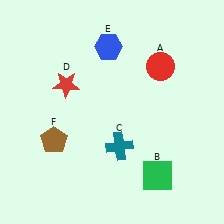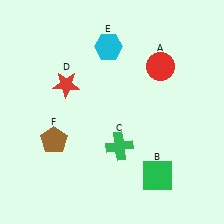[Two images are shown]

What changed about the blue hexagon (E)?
In Image 1, E is blue. In Image 2, it changed to cyan.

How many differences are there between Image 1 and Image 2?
There are 2 differences between the two images.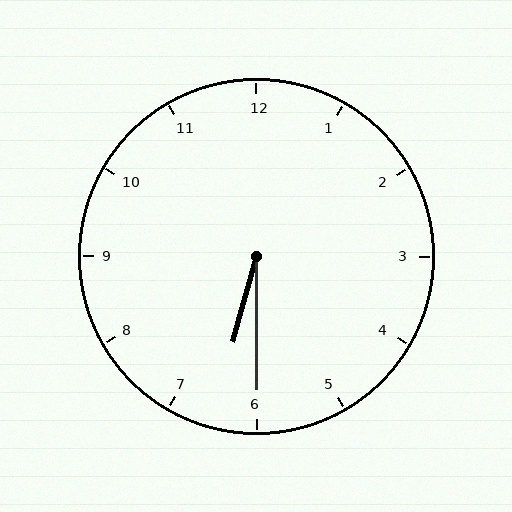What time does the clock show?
6:30.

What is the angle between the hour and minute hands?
Approximately 15 degrees.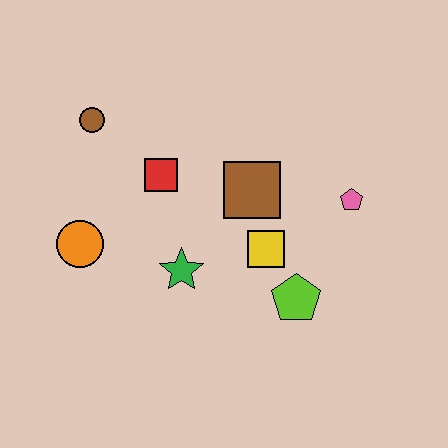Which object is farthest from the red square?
The pink pentagon is farthest from the red square.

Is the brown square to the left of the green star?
No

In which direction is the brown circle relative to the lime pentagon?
The brown circle is to the left of the lime pentagon.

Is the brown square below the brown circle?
Yes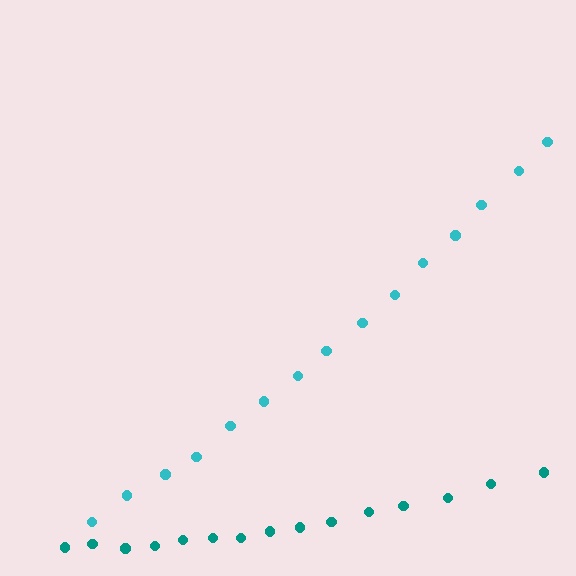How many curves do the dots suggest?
There are 2 distinct paths.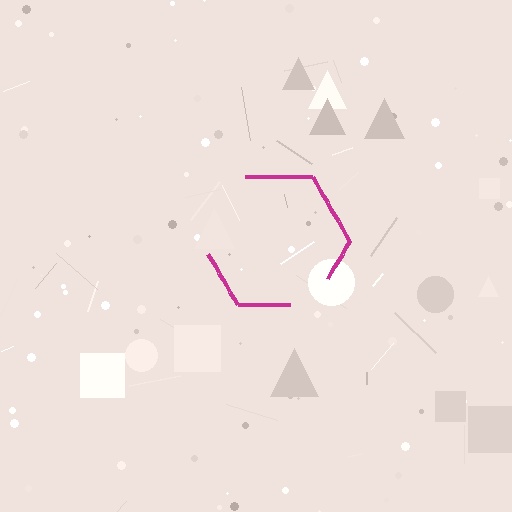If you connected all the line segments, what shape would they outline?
They would outline a hexagon.